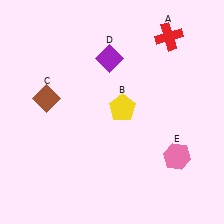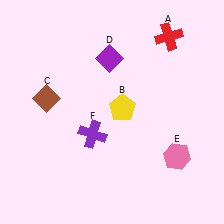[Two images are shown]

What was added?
A purple cross (F) was added in Image 2.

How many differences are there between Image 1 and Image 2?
There is 1 difference between the two images.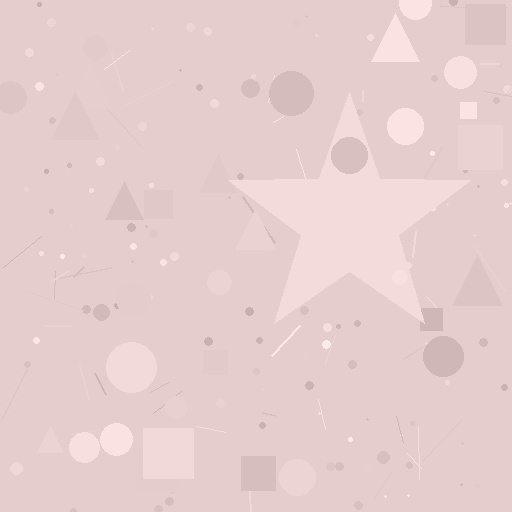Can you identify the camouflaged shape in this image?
The camouflaged shape is a star.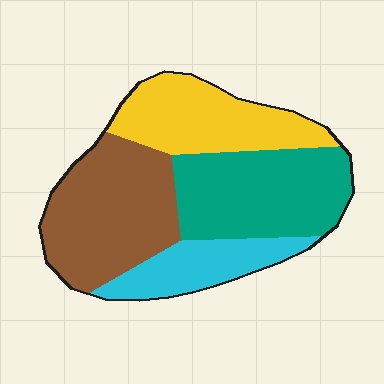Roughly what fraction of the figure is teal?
Teal takes up about one third (1/3) of the figure.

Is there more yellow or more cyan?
Yellow.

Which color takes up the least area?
Cyan, at roughly 15%.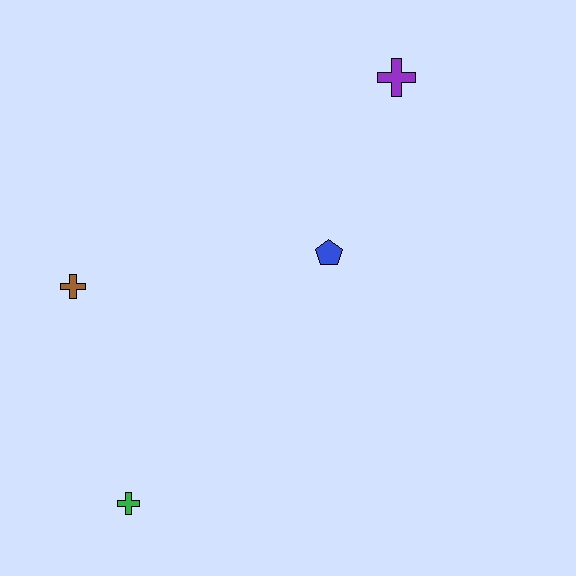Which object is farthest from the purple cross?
The green cross is farthest from the purple cross.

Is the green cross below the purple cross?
Yes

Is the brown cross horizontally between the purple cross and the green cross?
No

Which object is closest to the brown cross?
The green cross is closest to the brown cross.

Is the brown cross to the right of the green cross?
No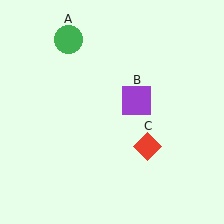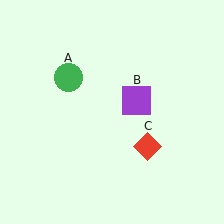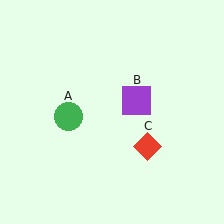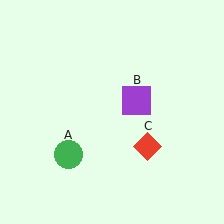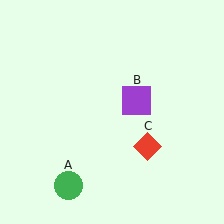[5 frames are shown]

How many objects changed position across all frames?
1 object changed position: green circle (object A).